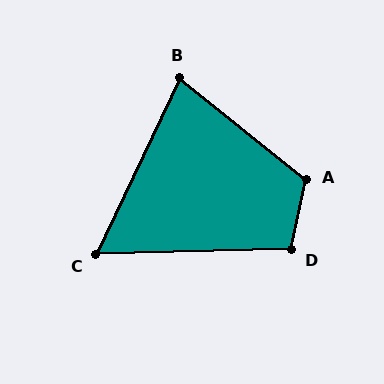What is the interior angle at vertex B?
Approximately 76 degrees (acute).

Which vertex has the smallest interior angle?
C, at approximately 63 degrees.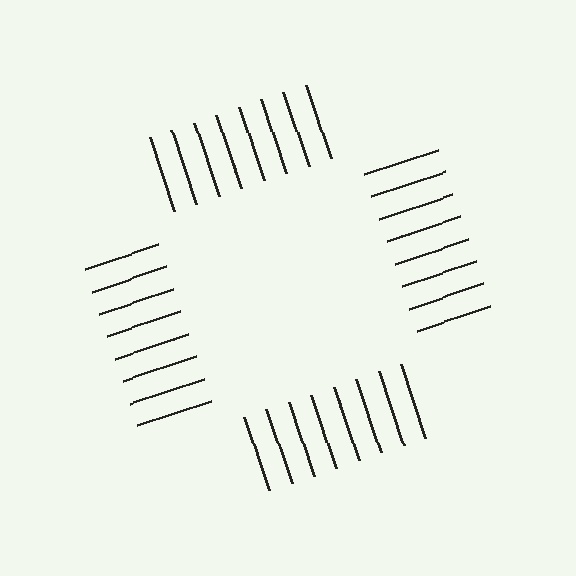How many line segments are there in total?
32 — 8 along each of the 4 edges.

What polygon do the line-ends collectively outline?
An illusory square — the line segments terminate on its edges but no continuous stroke is drawn.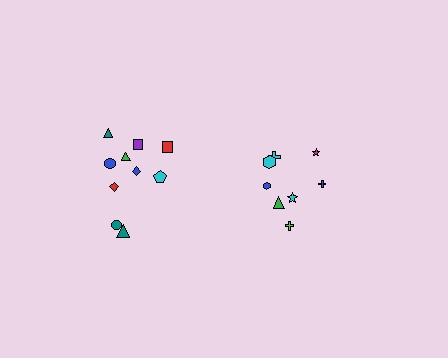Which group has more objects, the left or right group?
The left group.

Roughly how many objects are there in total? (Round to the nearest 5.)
Roughly 20 objects in total.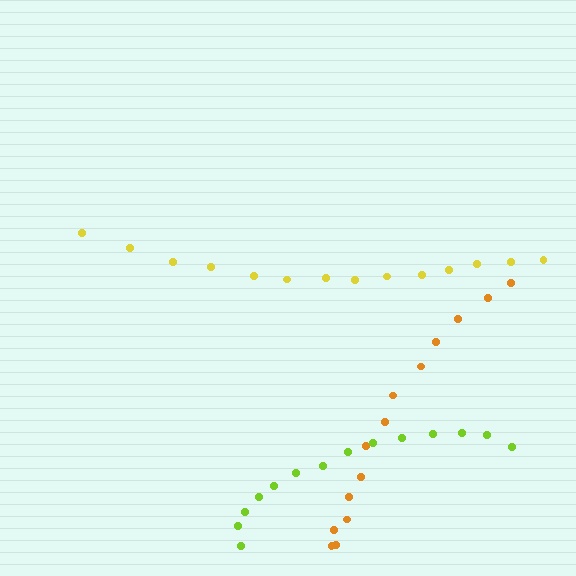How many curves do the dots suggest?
There are 3 distinct paths.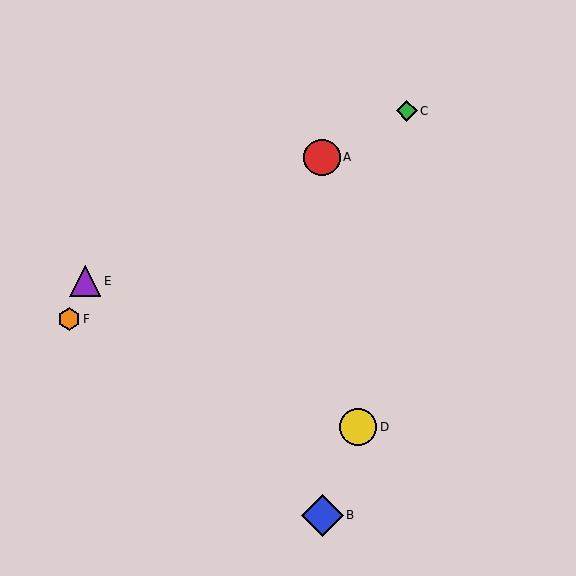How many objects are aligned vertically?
2 objects (A, B) are aligned vertically.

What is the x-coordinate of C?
Object C is at x≈407.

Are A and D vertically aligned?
No, A is at x≈322 and D is at x≈358.